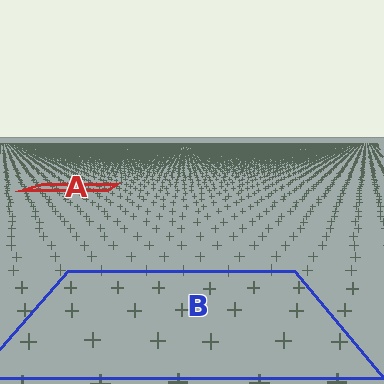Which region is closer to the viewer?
Region B is closer. The texture elements there are larger and more spread out.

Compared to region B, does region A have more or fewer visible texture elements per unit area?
Region A has more texture elements per unit area — they are packed more densely because it is farther away.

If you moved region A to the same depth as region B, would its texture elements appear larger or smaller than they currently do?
They would appear larger. At a closer depth, the same texture elements are projected at a bigger on-screen size.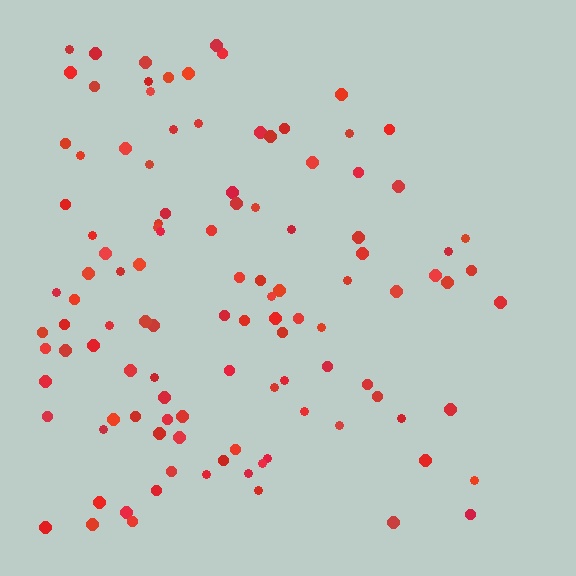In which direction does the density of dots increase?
From right to left, with the left side densest.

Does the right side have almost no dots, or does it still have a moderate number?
Still a moderate number, just noticeably fewer than the left.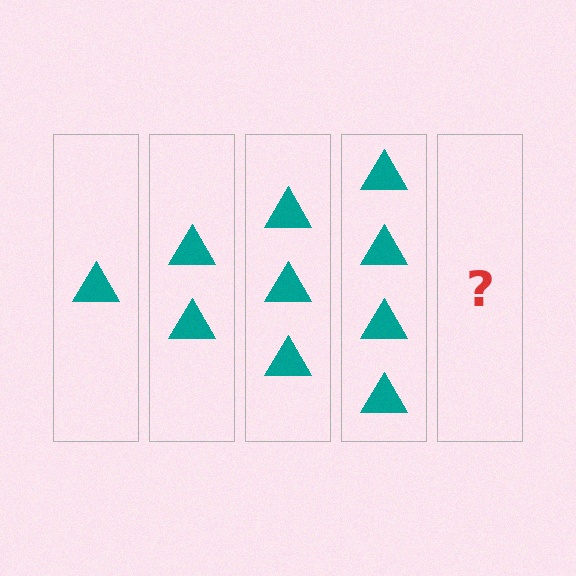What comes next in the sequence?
The next element should be 5 triangles.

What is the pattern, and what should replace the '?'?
The pattern is that each step adds one more triangle. The '?' should be 5 triangles.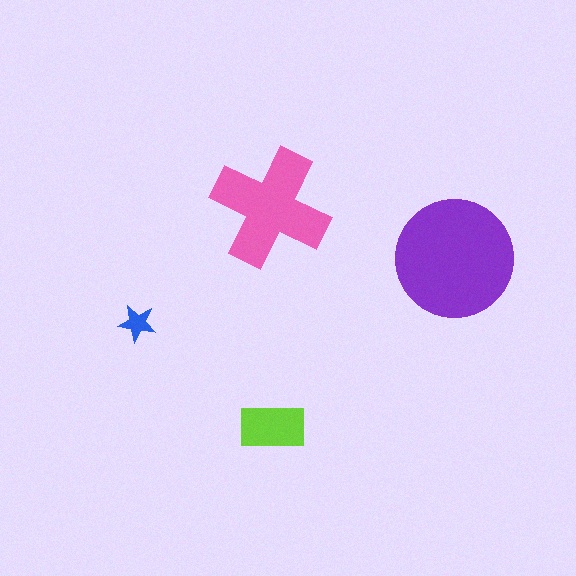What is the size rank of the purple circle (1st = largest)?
1st.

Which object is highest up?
The pink cross is topmost.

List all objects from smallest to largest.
The blue star, the lime rectangle, the pink cross, the purple circle.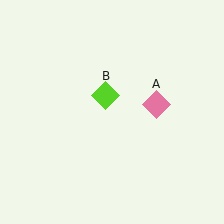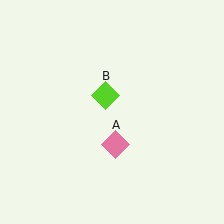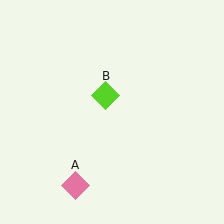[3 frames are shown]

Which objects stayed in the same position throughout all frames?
Lime diamond (object B) remained stationary.